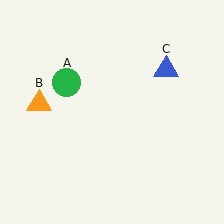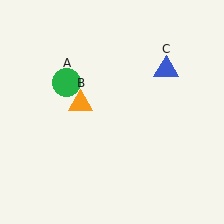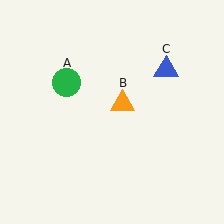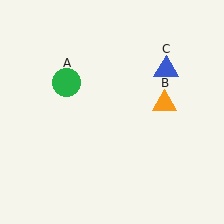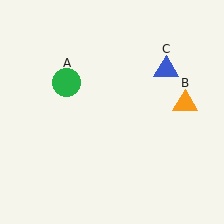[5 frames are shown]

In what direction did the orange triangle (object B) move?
The orange triangle (object B) moved right.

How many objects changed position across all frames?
1 object changed position: orange triangle (object B).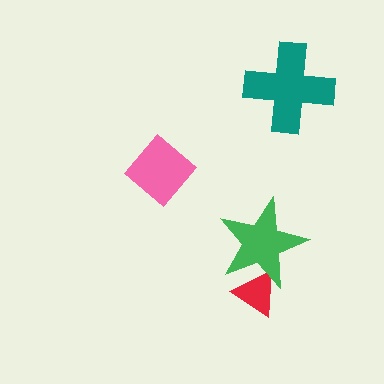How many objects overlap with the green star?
1 object overlaps with the green star.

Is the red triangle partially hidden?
Yes, it is partially covered by another shape.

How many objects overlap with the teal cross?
0 objects overlap with the teal cross.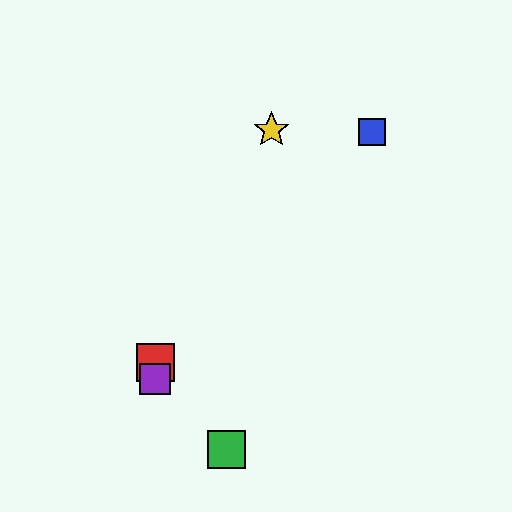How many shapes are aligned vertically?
2 shapes (the red square, the purple square) are aligned vertically.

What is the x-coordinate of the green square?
The green square is at x≈227.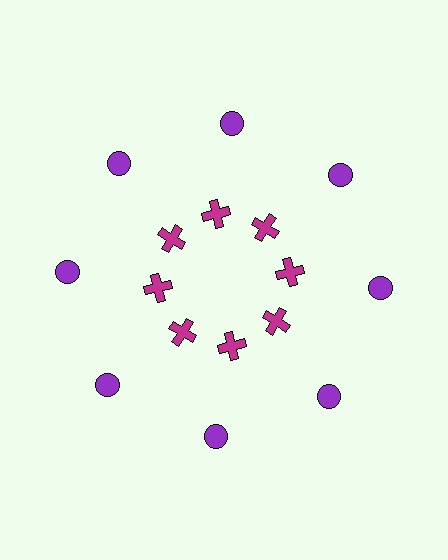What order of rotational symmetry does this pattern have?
This pattern has 8-fold rotational symmetry.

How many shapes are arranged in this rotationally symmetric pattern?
There are 16 shapes, arranged in 8 groups of 2.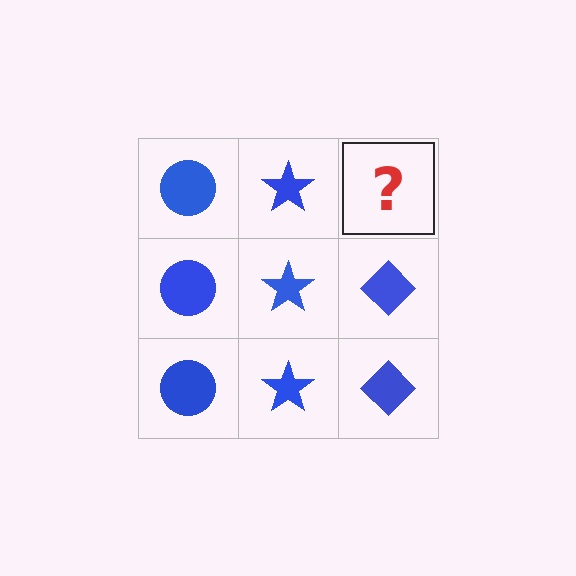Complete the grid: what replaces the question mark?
The question mark should be replaced with a blue diamond.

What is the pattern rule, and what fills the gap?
The rule is that each column has a consistent shape. The gap should be filled with a blue diamond.